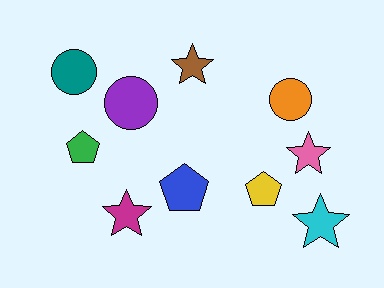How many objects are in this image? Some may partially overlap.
There are 10 objects.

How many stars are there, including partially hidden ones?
There are 4 stars.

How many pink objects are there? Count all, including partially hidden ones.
There is 1 pink object.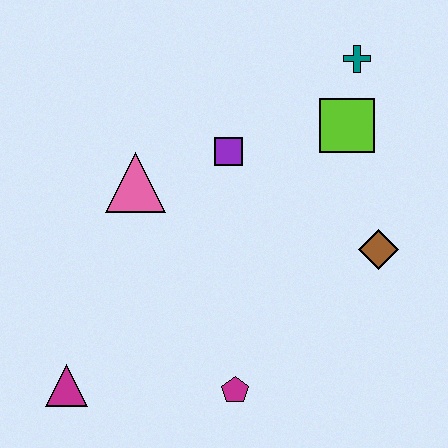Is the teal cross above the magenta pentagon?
Yes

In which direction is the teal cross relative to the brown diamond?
The teal cross is above the brown diamond.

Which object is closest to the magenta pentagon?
The magenta triangle is closest to the magenta pentagon.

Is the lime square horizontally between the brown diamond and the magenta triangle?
Yes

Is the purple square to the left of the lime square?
Yes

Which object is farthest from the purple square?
The magenta triangle is farthest from the purple square.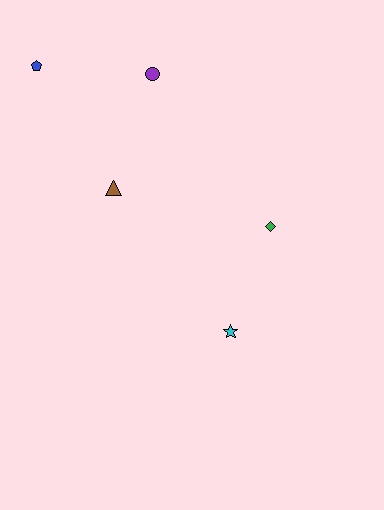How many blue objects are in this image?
There is 1 blue object.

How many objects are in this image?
There are 5 objects.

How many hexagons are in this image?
There are no hexagons.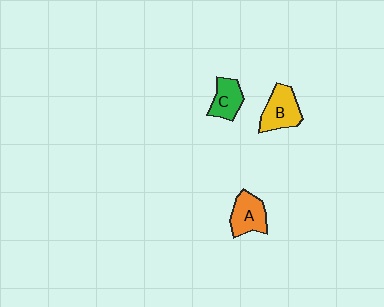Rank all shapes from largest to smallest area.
From largest to smallest: B (yellow), A (orange), C (green).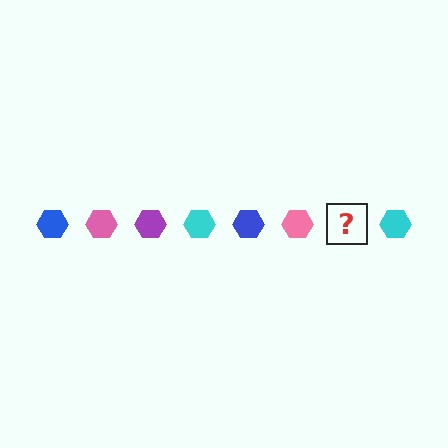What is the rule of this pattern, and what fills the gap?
The rule is that the pattern cycles through blue, pink, purple, cyan hexagons. The gap should be filled with a purple hexagon.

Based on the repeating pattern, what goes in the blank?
The blank should be a purple hexagon.